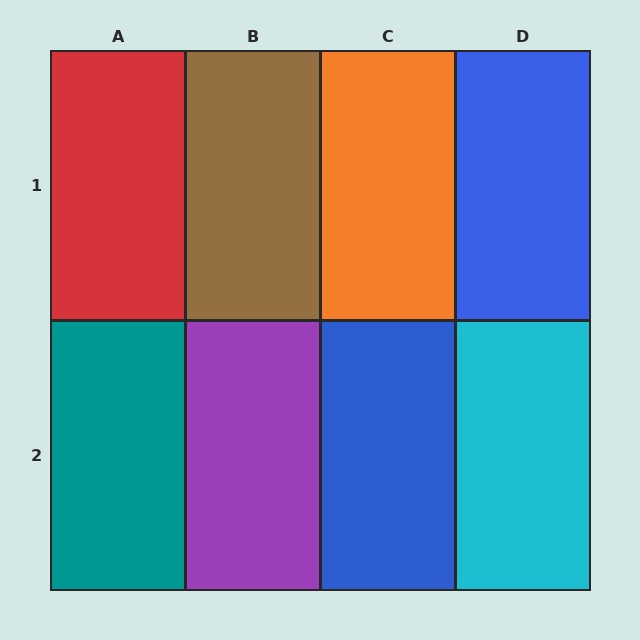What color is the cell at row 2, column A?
Teal.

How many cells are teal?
1 cell is teal.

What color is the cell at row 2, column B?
Purple.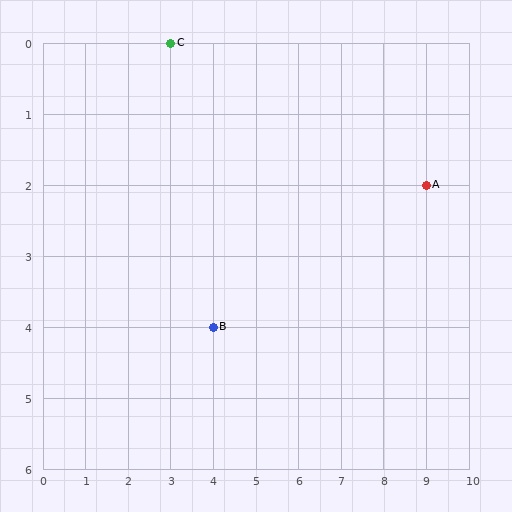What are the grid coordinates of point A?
Point A is at grid coordinates (9, 2).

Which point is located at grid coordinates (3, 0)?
Point C is at (3, 0).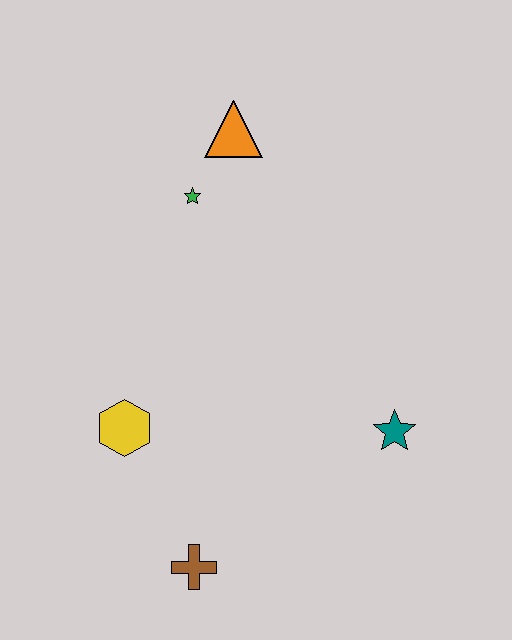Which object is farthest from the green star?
The brown cross is farthest from the green star.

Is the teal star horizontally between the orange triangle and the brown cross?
No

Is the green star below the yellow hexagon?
No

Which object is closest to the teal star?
The brown cross is closest to the teal star.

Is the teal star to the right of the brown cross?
Yes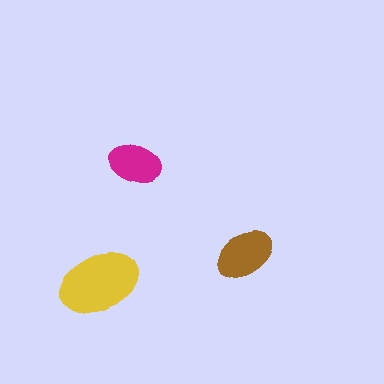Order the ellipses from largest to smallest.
the yellow one, the brown one, the magenta one.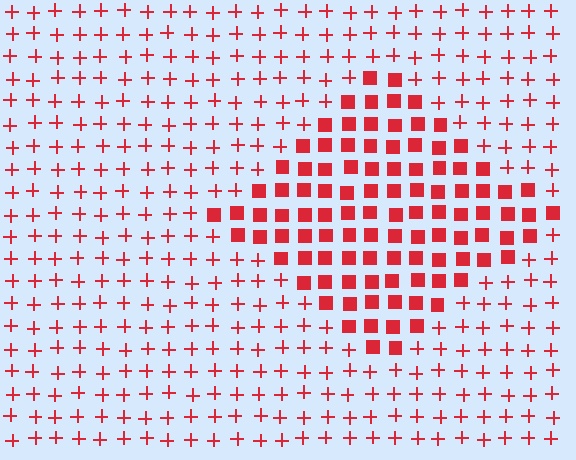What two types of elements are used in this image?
The image uses squares inside the diamond region and plus signs outside it.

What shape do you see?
I see a diamond.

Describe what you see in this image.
The image is filled with small red elements arranged in a uniform grid. A diamond-shaped region contains squares, while the surrounding area contains plus signs. The boundary is defined purely by the change in element shape.